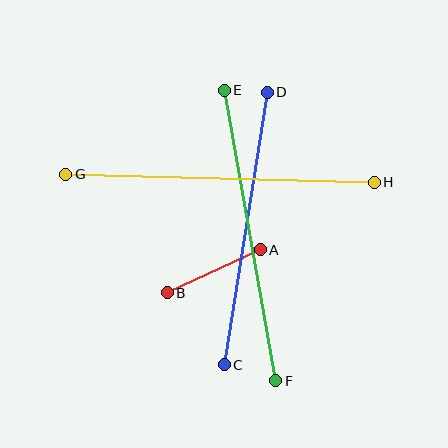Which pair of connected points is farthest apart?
Points G and H are farthest apart.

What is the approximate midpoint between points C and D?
The midpoint is at approximately (246, 229) pixels.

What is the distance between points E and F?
The distance is approximately 295 pixels.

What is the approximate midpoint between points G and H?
The midpoint is at approximately (220, 178) pixels.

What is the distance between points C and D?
The distance is approximately 276 pixels.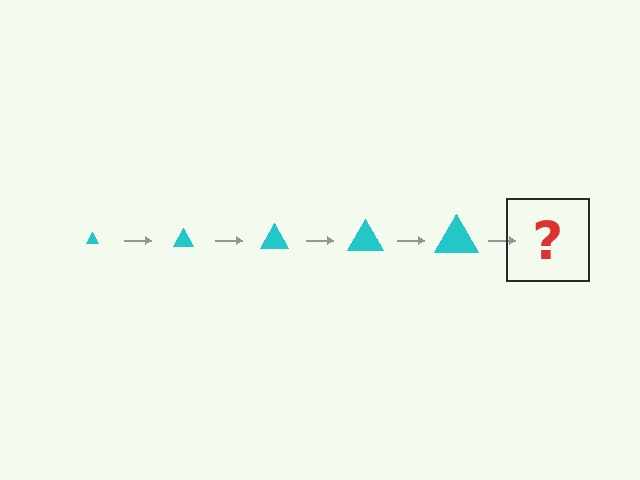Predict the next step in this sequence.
The next step is a cyan triangle, larger than the previous one.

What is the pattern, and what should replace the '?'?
The pattern is that the triangle gets progressively larger each step. The '?' should be a cyan triangle, larger than the previous one.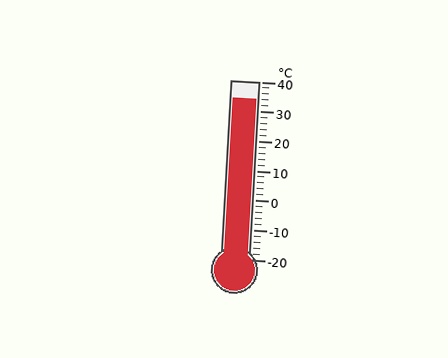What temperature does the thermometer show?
The thermometer shows approximately 34°C.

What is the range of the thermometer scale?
The thermometer scale ranges from -20°C to 40°C.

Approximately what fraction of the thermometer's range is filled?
The thermometer is filled to approximately 90% of its range.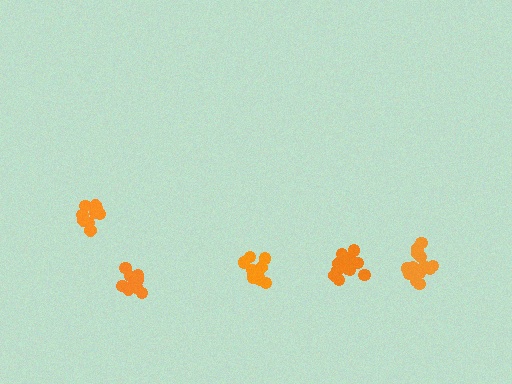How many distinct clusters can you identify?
There are 5 distinct clusters.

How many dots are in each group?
Group 1: 10 dots, Group 2: 14 dots, Group 3: 9 dots, Group 4: 10 dots, Group 5: 15 dots (58 total).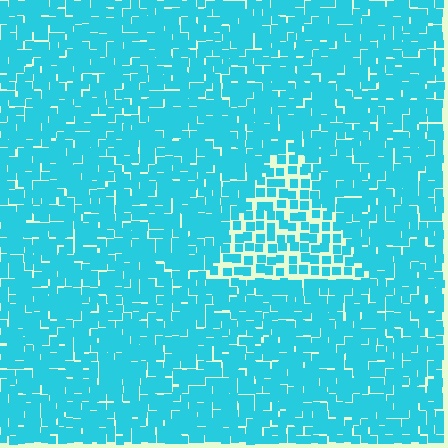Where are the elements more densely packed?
The elements are more densely packed outside the triangle boundary.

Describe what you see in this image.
The image contains small cyan elements arranged at two different densities. A triangle-shaped region is visible where the elements are less densely packed than the surrounding area.